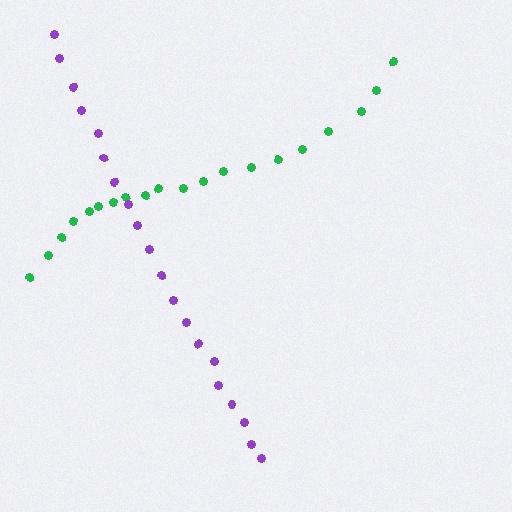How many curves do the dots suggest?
There are 2 distinct paths.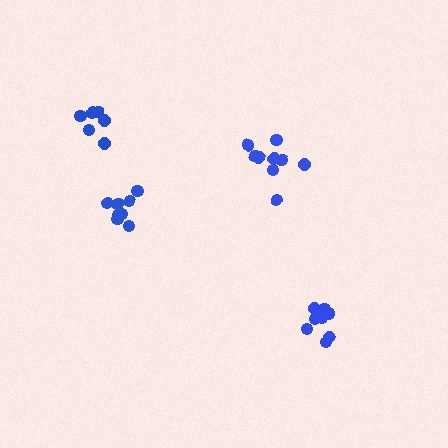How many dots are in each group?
Group 1: 6 dots, Group 2: 8 dots, Group 3: 9 dots, Group 4: 9 dots (32 total).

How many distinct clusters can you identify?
There are 4 distinct clusters.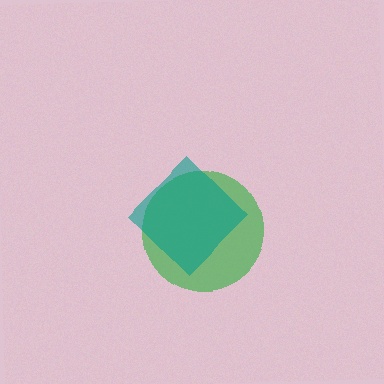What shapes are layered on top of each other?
The layered shapes are: a green circle, a teal diamond.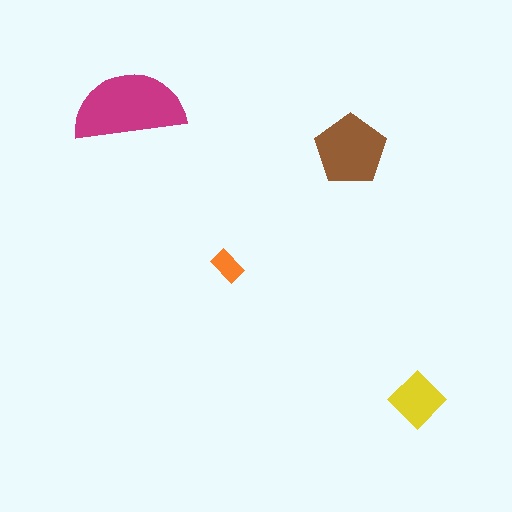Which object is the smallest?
The orange rectangle.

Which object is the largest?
The magenta semicircle.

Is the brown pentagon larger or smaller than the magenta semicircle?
Smaller.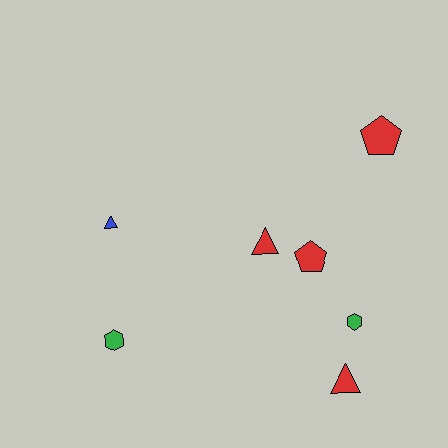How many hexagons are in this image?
There are 2 hexagons.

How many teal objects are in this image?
There are no teal objects.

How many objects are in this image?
There are 7 objects.